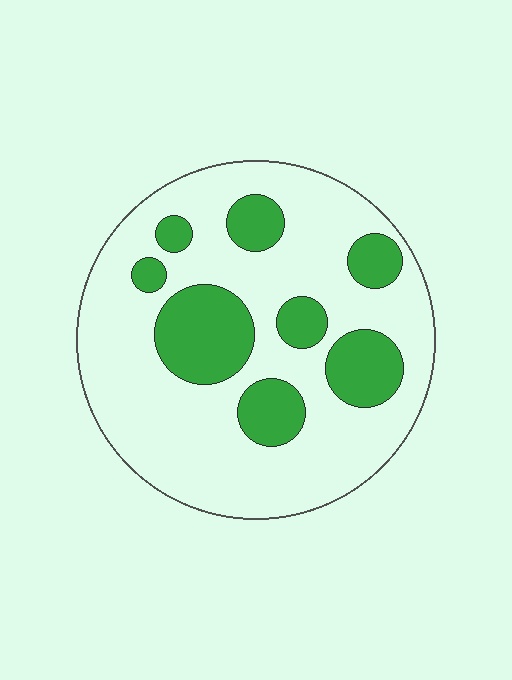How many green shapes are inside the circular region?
8.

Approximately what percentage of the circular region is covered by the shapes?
Approximately 25%.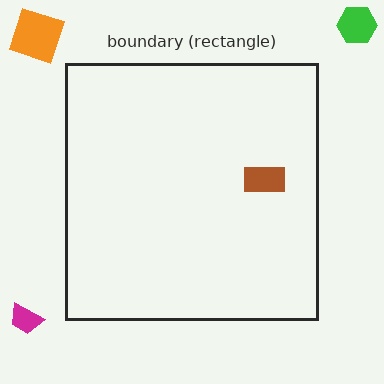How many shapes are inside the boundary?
1 inside, 3 outside.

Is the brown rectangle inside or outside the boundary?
Inside.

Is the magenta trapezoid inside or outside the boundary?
Outside.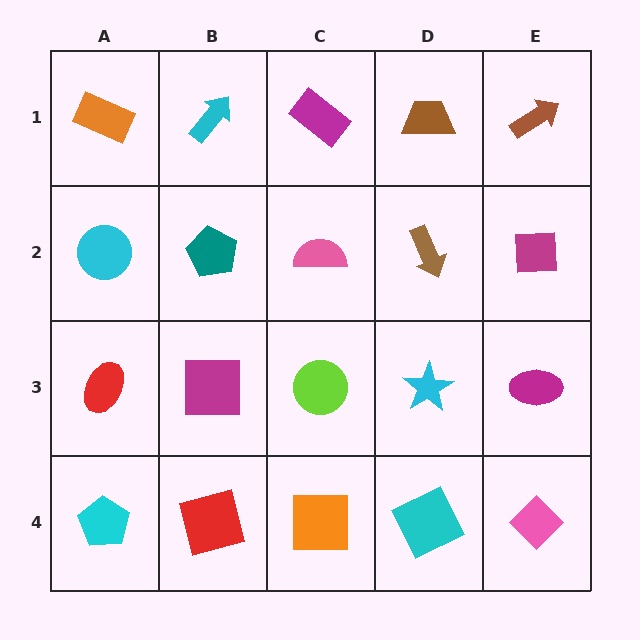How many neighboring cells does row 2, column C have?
4.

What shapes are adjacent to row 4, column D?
A cyan star (row 3, column D), an orange square (row 4, column C), a pink diamond (row 4, column E).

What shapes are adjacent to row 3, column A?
A cyan circle (row 2, column A), a cyan pentagon (row 4, column A), a magenta square (row 3, column B).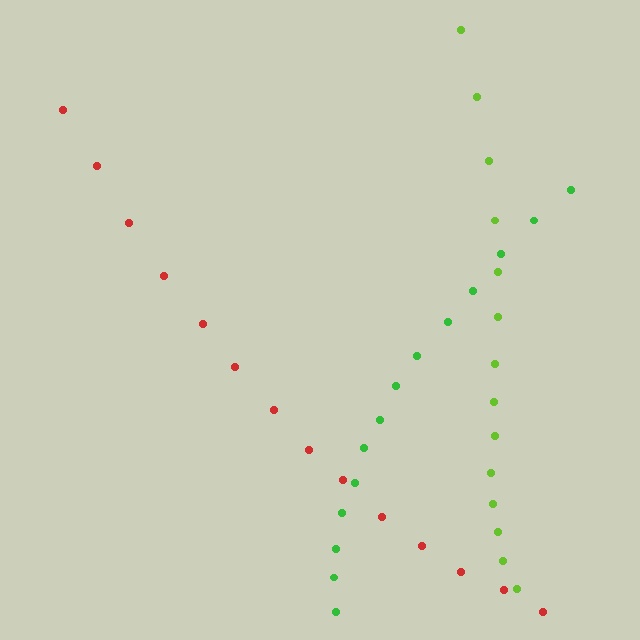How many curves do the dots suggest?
There are 3 distinct paths.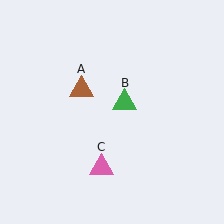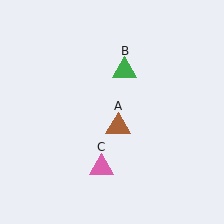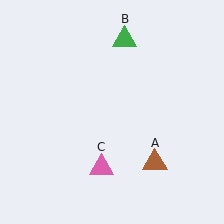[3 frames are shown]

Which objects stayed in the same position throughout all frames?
Pink triangle (object C) remained stationary.